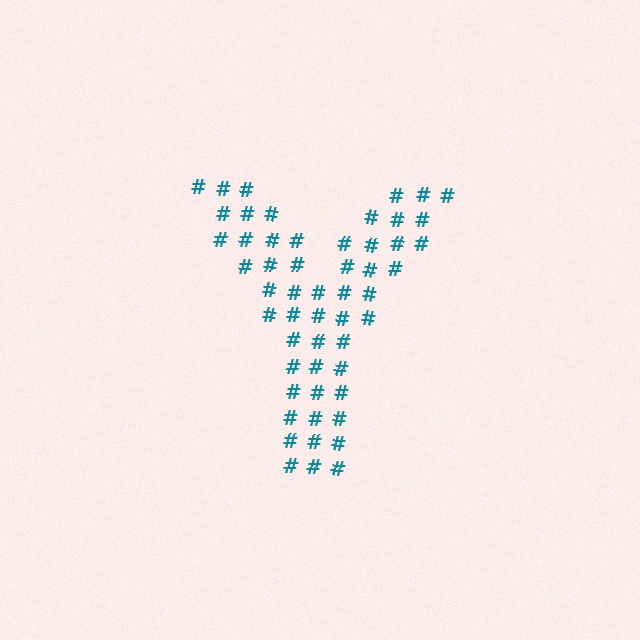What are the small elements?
The small elements are hash symbols.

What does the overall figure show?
The overall figure shows the letter Y.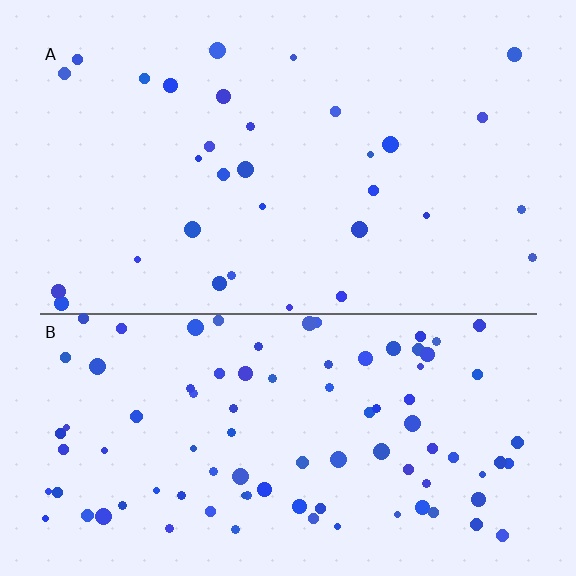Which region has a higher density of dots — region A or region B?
B (the bottom).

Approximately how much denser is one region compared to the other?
Approximately 2.9× — region B over region A.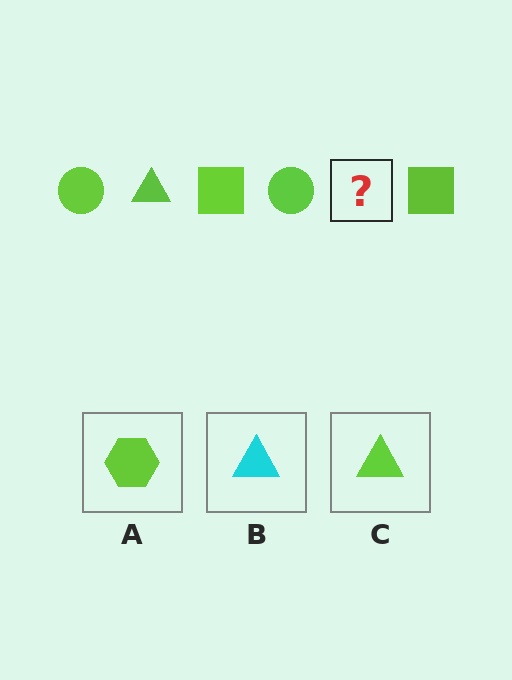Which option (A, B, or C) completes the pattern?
C.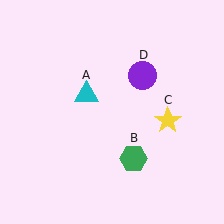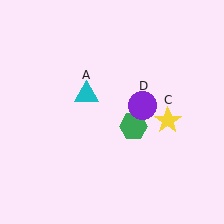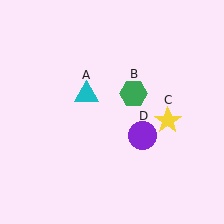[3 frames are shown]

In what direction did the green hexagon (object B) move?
The green hexagon (object B) moved up.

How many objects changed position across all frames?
2 objects changed position: green hexagon (object B), purple circle (object D).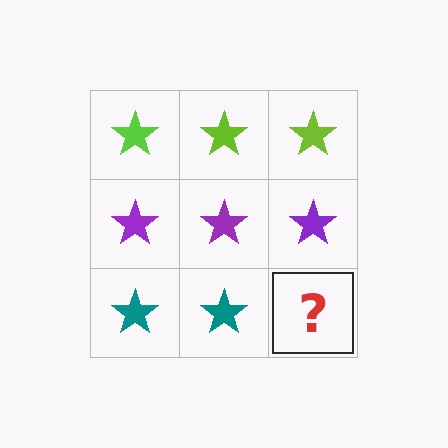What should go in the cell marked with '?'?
The missing cell should contain a teal star.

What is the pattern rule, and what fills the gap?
The rule is that each row has a consistent color. The gap should be filled with a teal star.